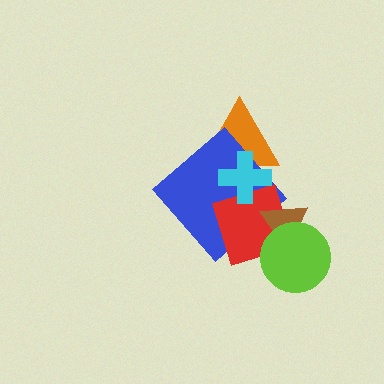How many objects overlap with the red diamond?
4 objects overlap with the red diamond.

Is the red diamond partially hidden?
Yes, it is partially covered by another shape.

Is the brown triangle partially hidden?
Yes, it is partially covered by another shape.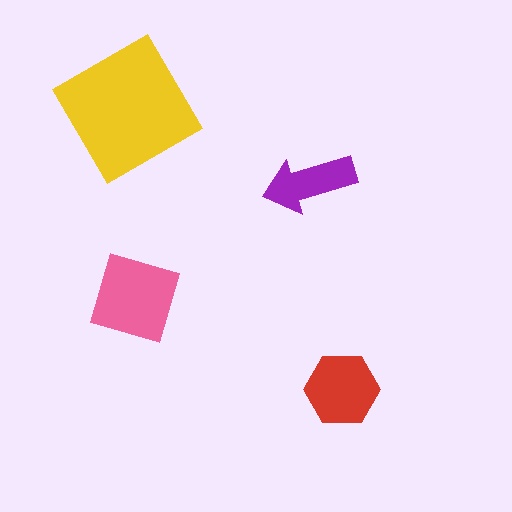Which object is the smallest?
The purple arrow.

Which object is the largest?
The yellow diamond.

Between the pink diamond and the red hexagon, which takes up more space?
The pink diamond.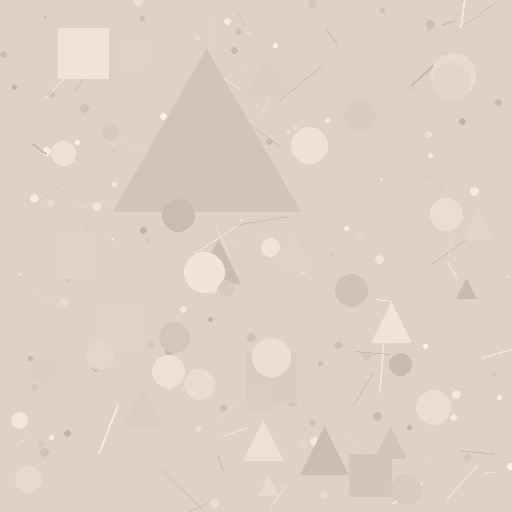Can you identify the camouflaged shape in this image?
The camouflaged shape is a triangle.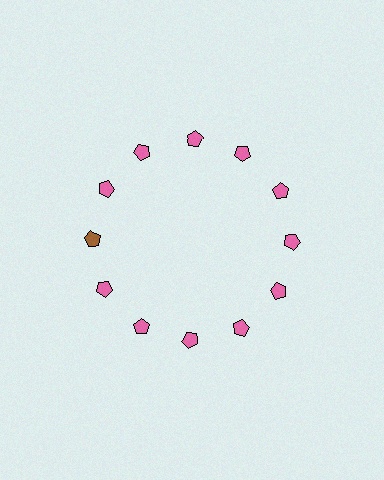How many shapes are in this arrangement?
There are 12 shapes arranged in a ring pattern.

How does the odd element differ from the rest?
It has a different color: brown instead of pink.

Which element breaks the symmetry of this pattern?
The brown pentagon at roughly the 9 o'clock position breaks the symmetry. All other shapes are pink pentagons.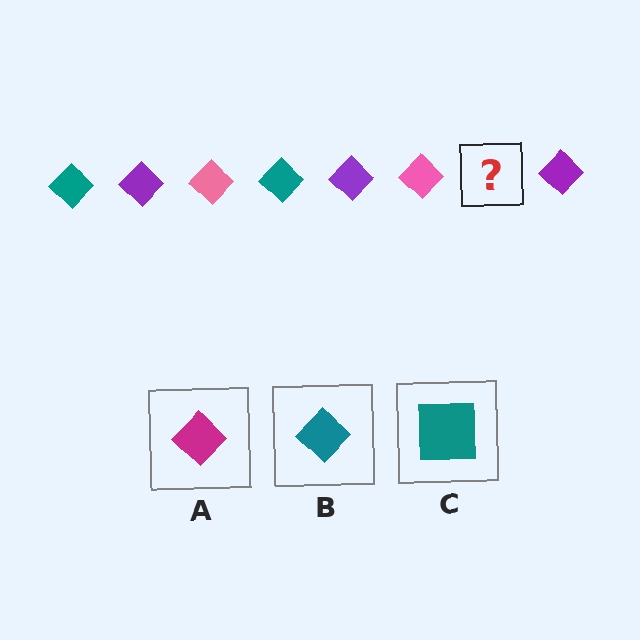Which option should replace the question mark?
Option B.